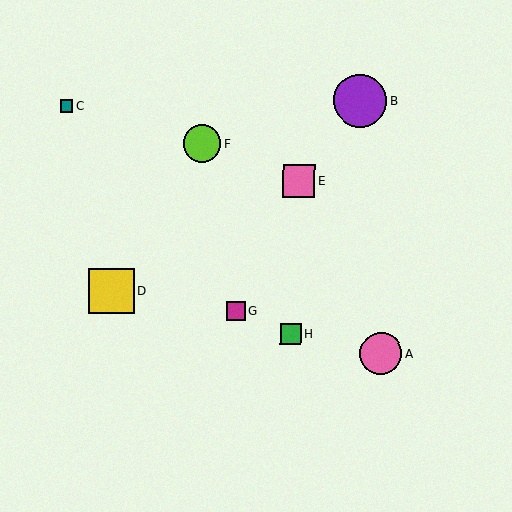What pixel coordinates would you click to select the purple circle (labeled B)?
Click at (360, 101) to select the purple circle B.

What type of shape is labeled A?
Shape A is a pink circle.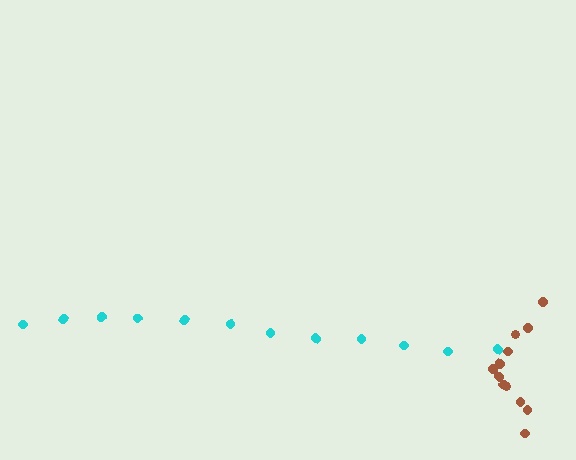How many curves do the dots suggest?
There are 2 distinct paths.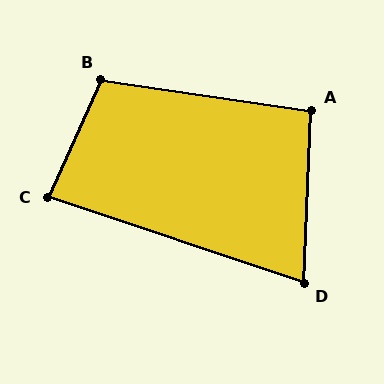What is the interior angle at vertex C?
Approximately 84 degrees (acute).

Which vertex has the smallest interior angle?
D, at approximately 74 degrees.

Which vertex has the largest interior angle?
B, at approximately 106 degrees.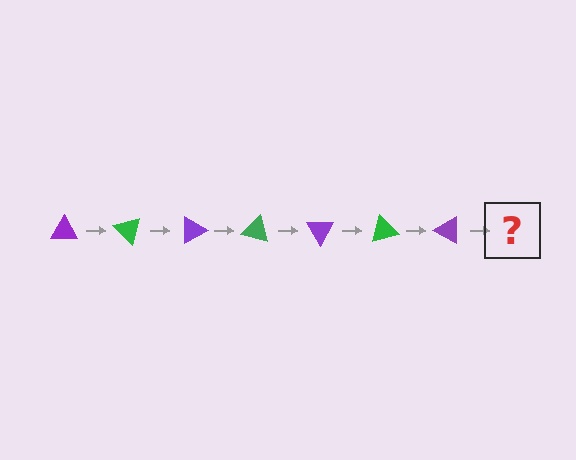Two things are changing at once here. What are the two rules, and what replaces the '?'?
The two rules are that it rotates 45 degrees each step and the color cycles through purple and green. The '?' should be a green triangle, rotated 315 degrees from the start.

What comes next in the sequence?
The next element should be a green triangle, rotated 315 degrees from the start.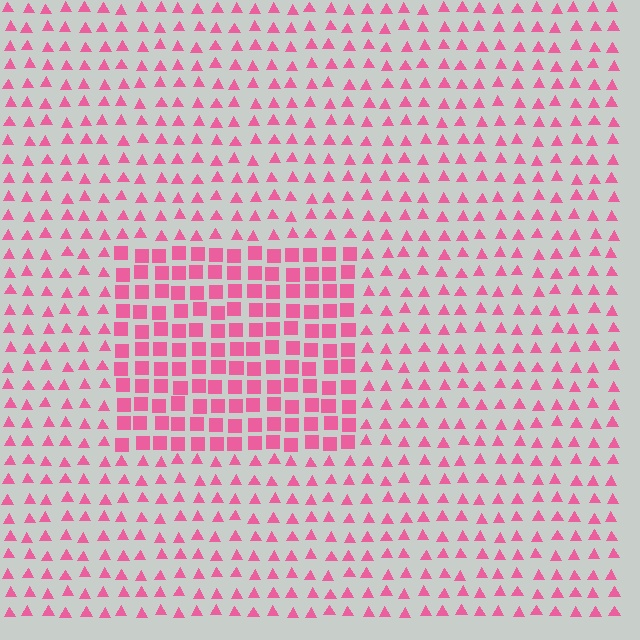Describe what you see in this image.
The image is filled with small pink elements arranged in a uniform grid. A rectangle-shaped region contains squares, while the surrounding area contains triangles. The boundary is defined purely by the change in element shape.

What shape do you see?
I see a rectangle.